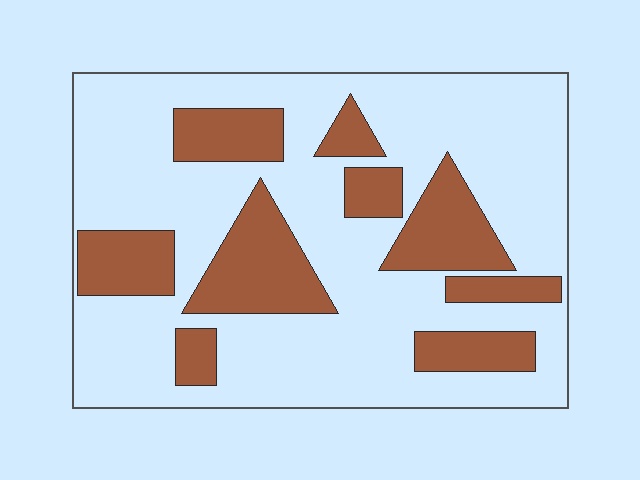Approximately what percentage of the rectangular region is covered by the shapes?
Approximately 30%.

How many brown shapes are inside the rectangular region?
9.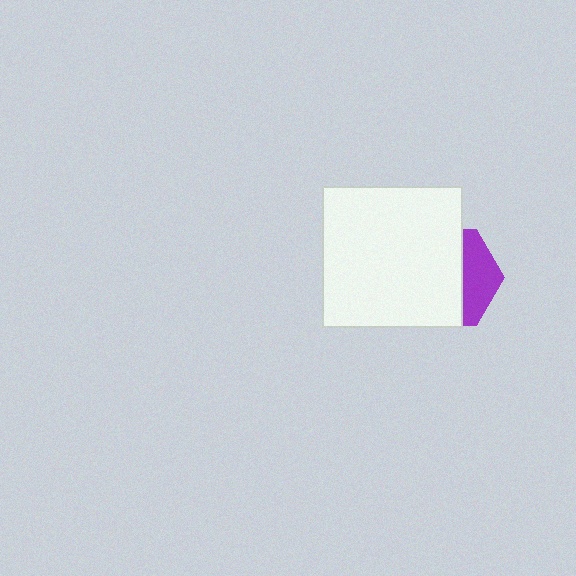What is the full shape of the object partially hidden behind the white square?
The partially hidden object is a purple hexagon.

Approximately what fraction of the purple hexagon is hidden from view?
Roughly 67% of the purple hexagon is hidden behind the white square.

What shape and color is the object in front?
The object in front is a white square.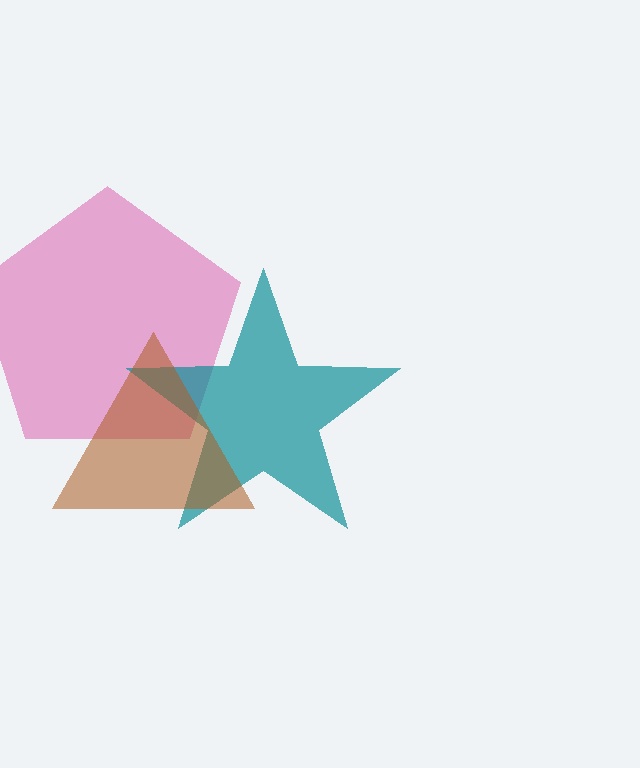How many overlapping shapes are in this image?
There are 3 overlapping shapes in the image.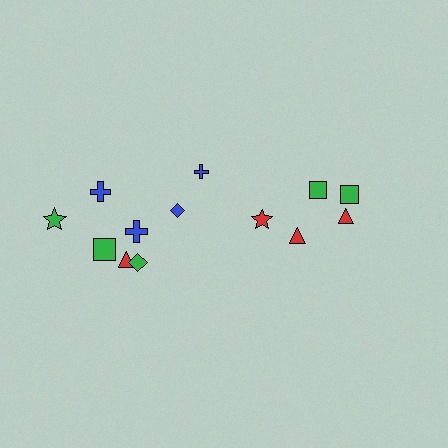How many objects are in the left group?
There are 8 objects.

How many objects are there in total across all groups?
There are 13 objects.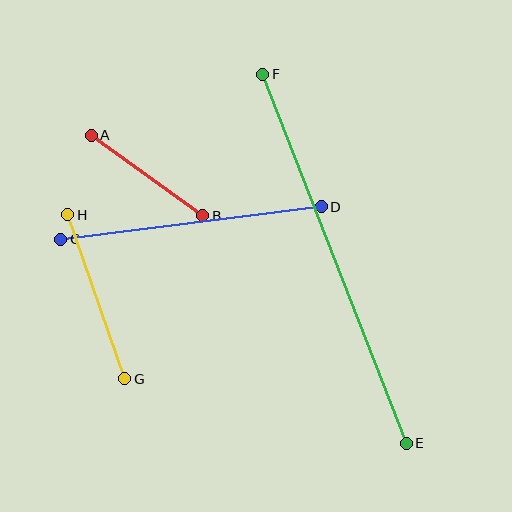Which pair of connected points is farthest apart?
Points E and F are farthest apart.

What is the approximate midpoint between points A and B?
The midpoint is at approximately (147, 176) pixels.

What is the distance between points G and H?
The distance is approximately 173 pixels.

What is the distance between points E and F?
The distance is approximately 396 pixels.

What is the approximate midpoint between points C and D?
The midpoint is at approximately (191, 223) pixels.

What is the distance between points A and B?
The distance is approximately 137 pixels.